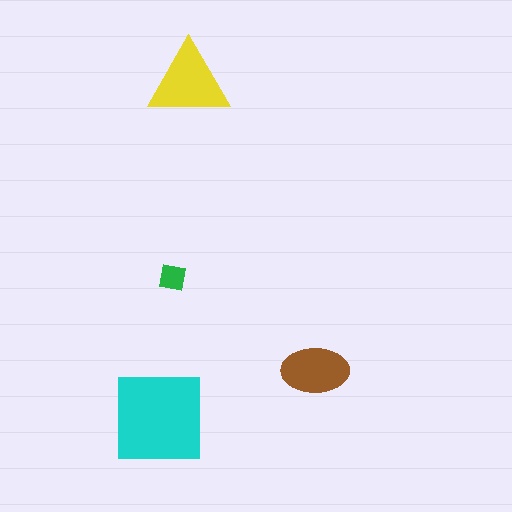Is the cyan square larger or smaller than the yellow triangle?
Larger.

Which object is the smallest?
The green square.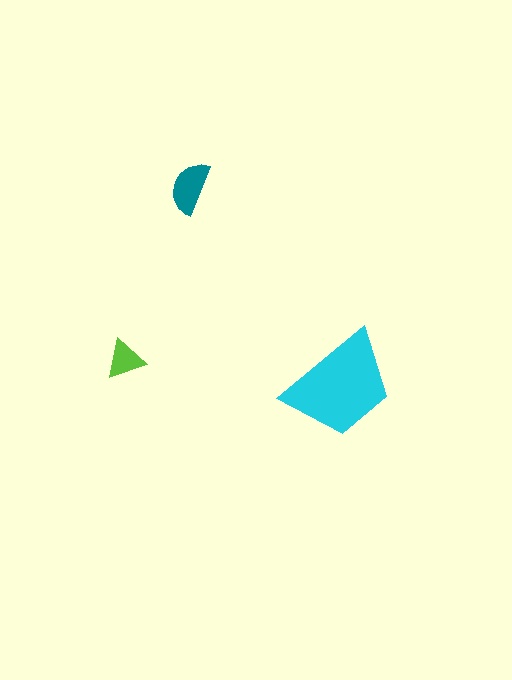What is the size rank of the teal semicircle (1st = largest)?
2nd.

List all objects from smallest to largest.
The lime triangle, the teal semicircle, the cyan trapezoid.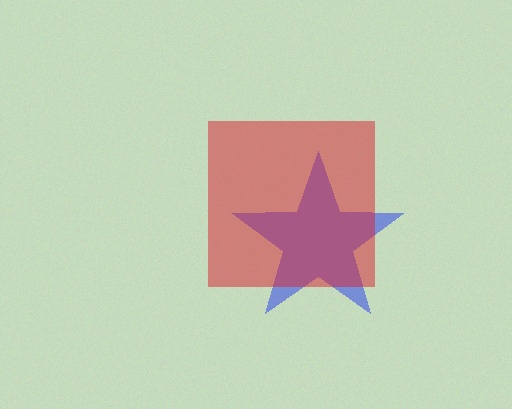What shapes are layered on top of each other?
The layered shapes are: a blue star, a red square.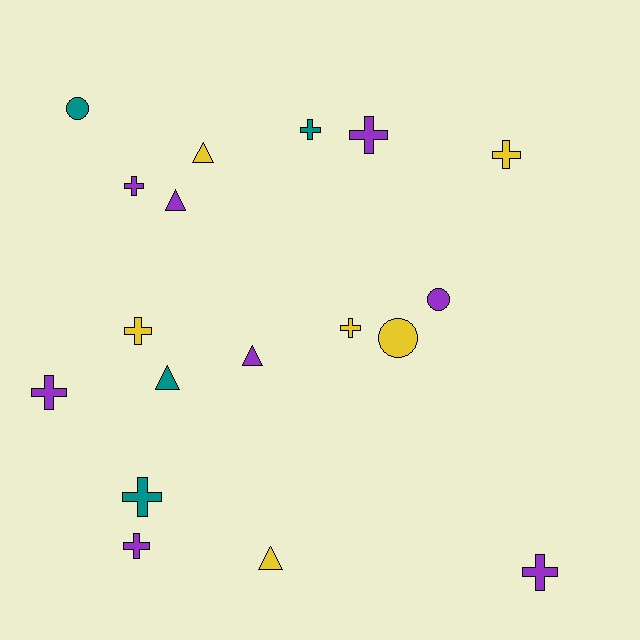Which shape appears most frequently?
Cross, with 10 objects.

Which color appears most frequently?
Purple, with 8 objects.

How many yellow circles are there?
There is 1 yellow circle.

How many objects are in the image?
There are 18 objects.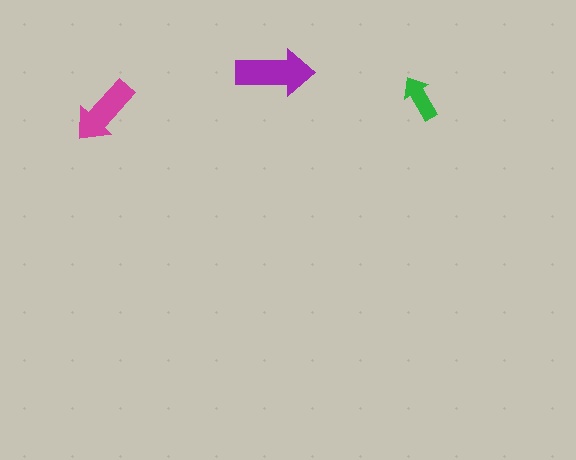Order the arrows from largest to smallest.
the purple one, the magenta one, the green one.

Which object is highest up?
The purple arrow is topmost.